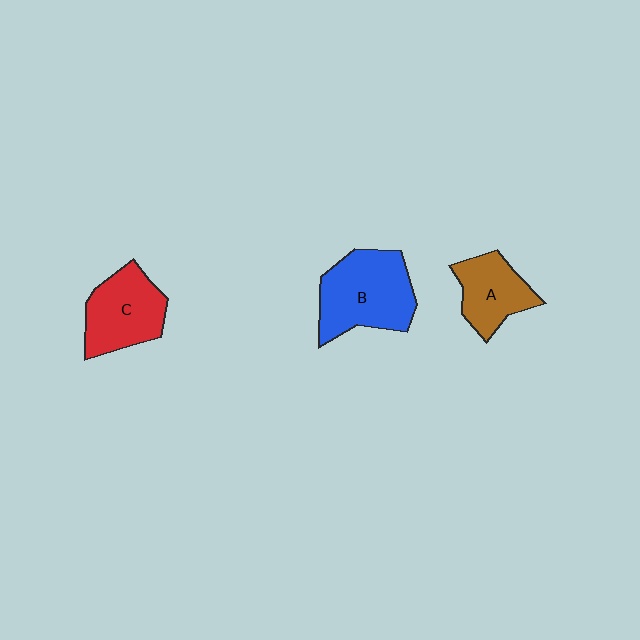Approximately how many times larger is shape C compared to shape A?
Approximately 1.2 times.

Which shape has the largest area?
Shape B (blue).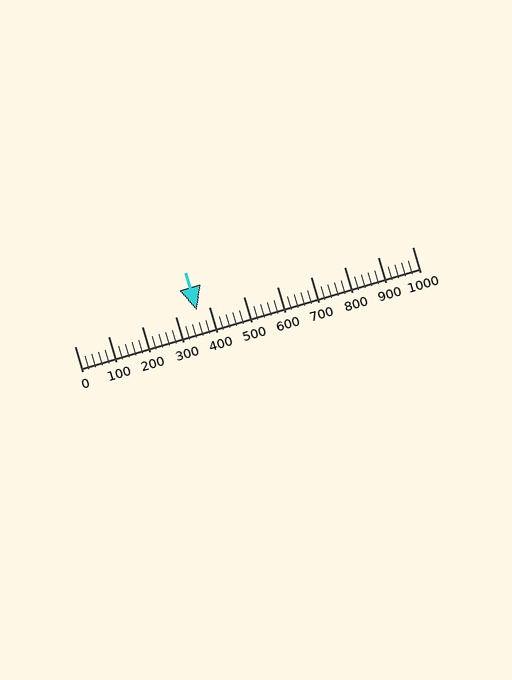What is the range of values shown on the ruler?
The ruler shows values from 0 to 1000.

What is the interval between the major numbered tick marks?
The major tick marks are spaced 100 units apart.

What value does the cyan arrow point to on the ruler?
The cyan arrow points to approximately 363.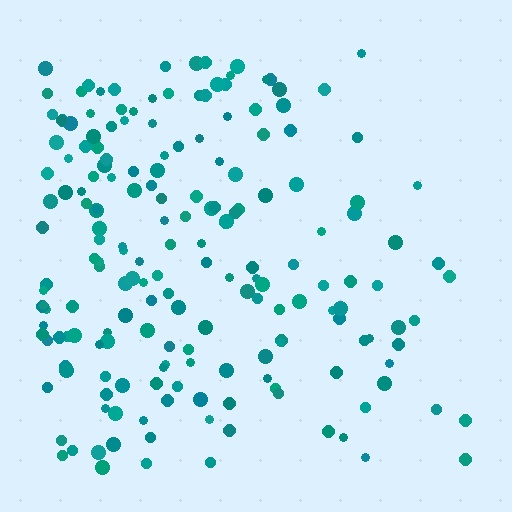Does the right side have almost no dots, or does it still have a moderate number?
Still a moderate number, just noticeably fewer than the left.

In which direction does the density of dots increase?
From right to left, with the left side densest.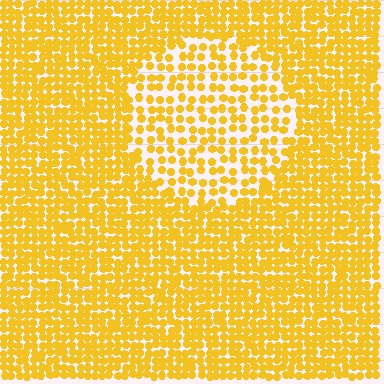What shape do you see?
I see a circle.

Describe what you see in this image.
The image contains small yellow elements arranged at two different densities. A circle-shaped region is visible where the elements are less densely packed than the surrounding area.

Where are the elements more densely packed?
The elements are more densely packed outside the circle boundary.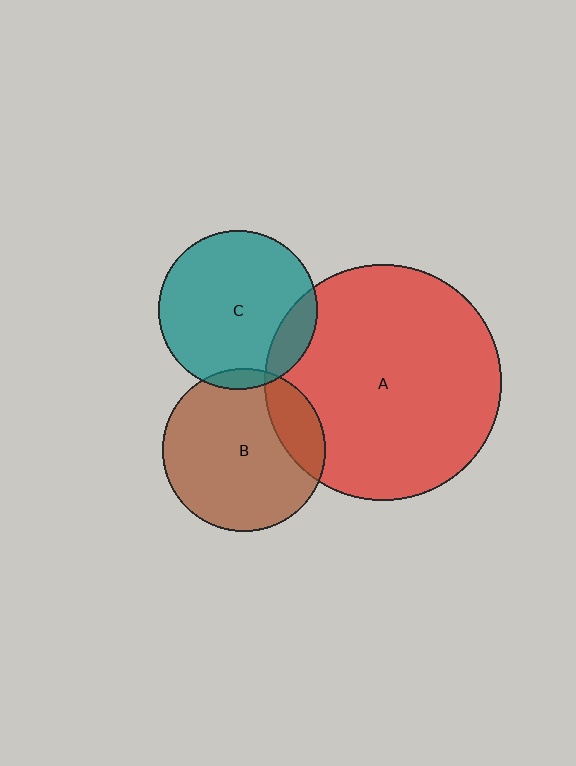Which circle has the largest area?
Circle A (red).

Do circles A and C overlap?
Yes.